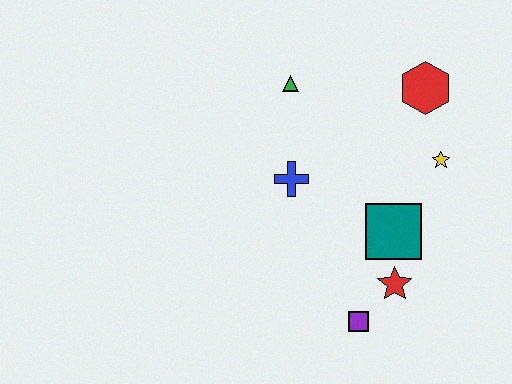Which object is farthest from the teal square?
The green triangle is farthest from the teal square.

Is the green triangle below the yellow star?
No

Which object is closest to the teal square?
The red star is closest to the teal square.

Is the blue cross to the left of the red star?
Yes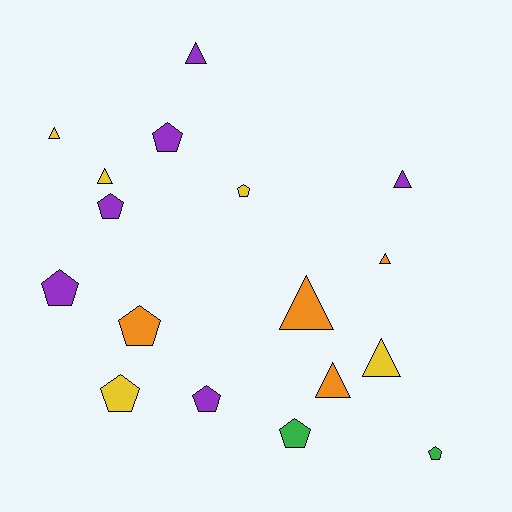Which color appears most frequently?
Purple, with 6 objects.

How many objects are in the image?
There are 17 objects.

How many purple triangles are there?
There are 2 purple triangles.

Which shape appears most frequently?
Pentagon, with 9 objects.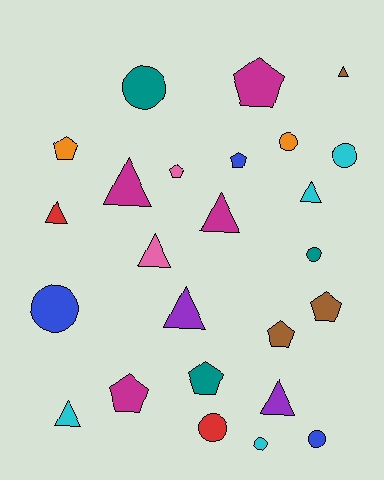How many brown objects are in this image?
There are 3 brown objects.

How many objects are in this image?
There are 25 objects.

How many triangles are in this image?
There are 9 triangles.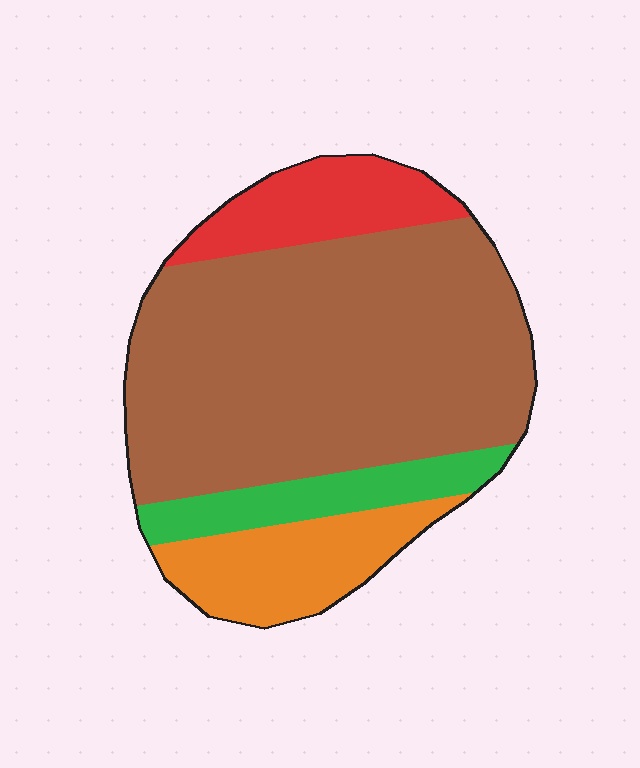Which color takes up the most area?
Brown, at roughly 65%.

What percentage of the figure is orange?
Orange takes up less than a sixth of the figure.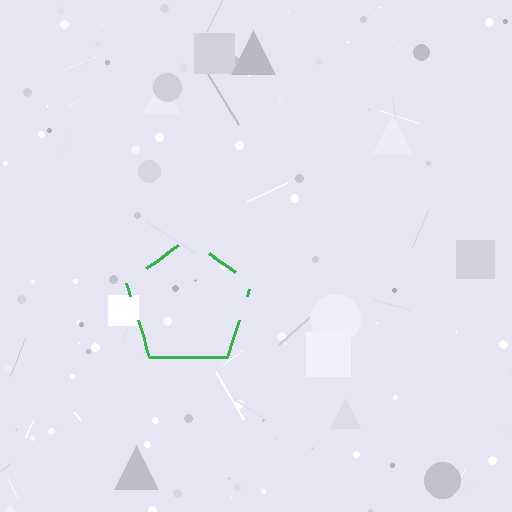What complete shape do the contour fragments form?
The contour fragments form a pentagon.